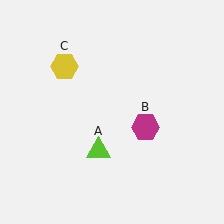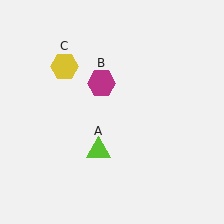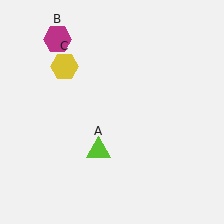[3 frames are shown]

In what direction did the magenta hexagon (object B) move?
The magenta hexagon (object B) moved up and to the left.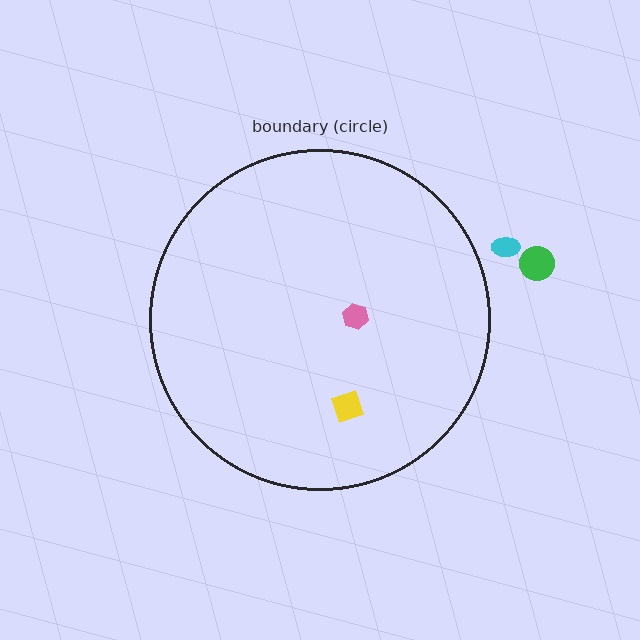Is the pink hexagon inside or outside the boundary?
Inside.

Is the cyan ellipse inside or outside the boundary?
Outside.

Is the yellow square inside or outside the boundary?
Inside.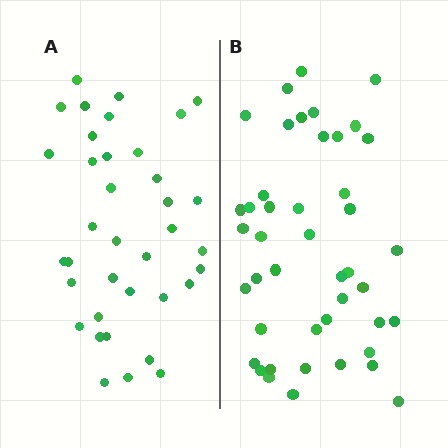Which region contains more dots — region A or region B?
Region B (the right region) has more dots.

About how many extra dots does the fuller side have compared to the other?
Region B has roughly 8 or so more dots than region A.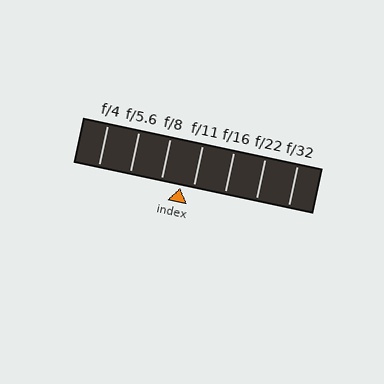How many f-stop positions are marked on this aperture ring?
There are 7 f-stop positions marked.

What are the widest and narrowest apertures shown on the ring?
The widest aperture shown is f/4 and the narrowest is f/32.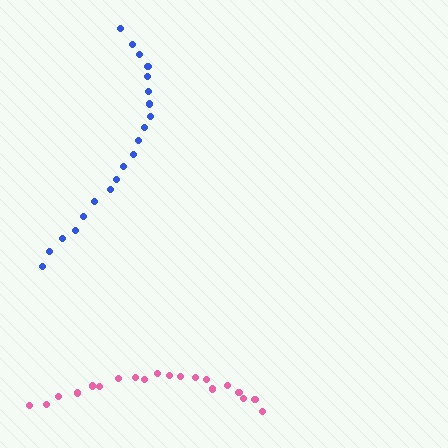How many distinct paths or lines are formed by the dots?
There are 2 distinct paths.